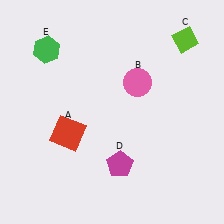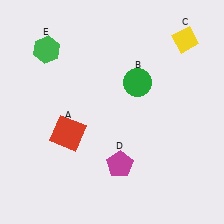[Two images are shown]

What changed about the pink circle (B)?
In Image 1, B is pink. In Image 2, it changed to green.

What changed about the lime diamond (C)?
In Image 1, C is lime. In Image 2, it changed to yellow.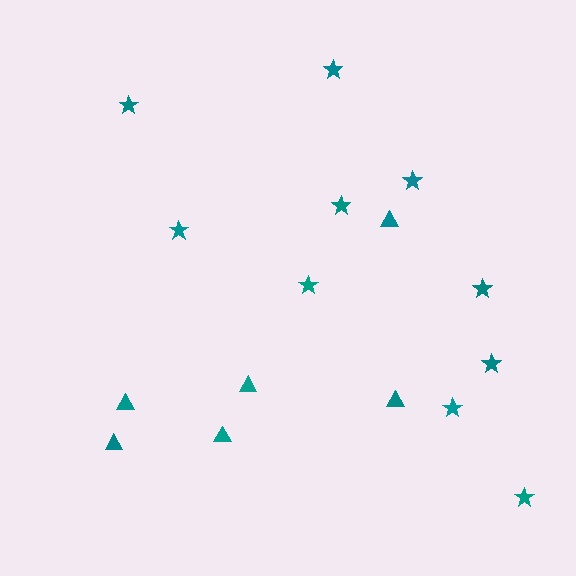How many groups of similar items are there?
There are 2 groups: one group of triangles (6) and one group of stars (10).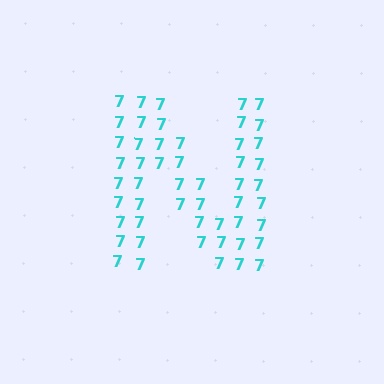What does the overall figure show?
The overall figure shows the letter N.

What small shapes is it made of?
It is made of small digit 7's.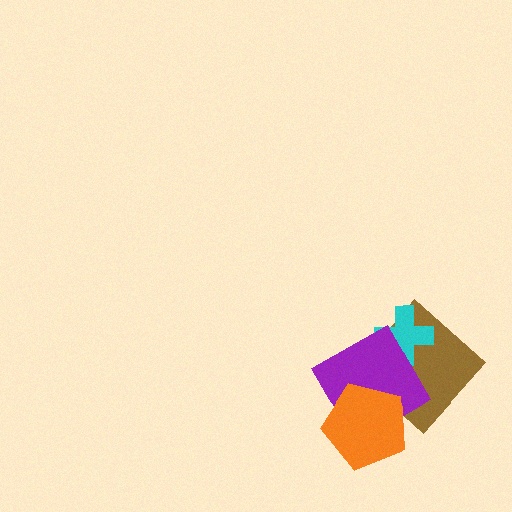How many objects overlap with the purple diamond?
3 objects overlap with the purple diamond.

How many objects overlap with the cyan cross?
2 objects overlap with the cyan cross.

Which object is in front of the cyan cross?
The purple diamond is in front of the cyan cross.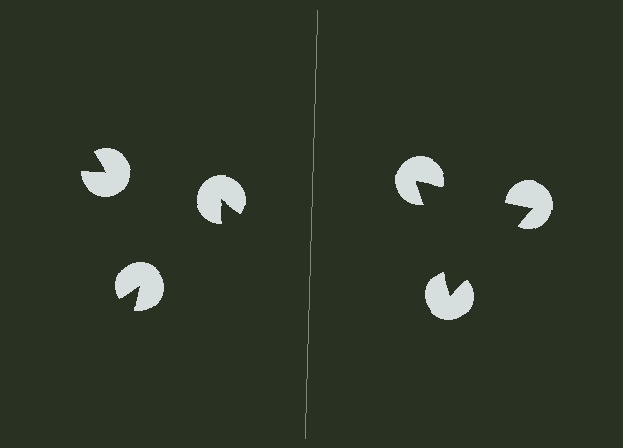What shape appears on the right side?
An illusory triangle.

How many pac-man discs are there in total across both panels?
6 — 3 on each side.